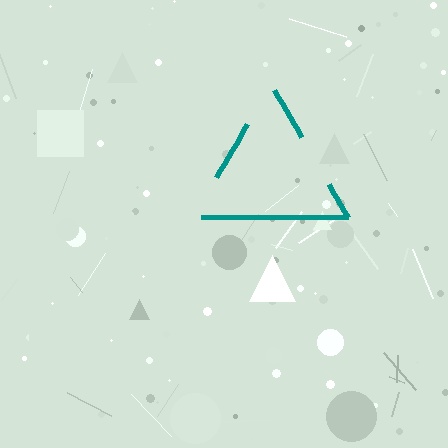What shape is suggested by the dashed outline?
The dashed outline suggests a triangle.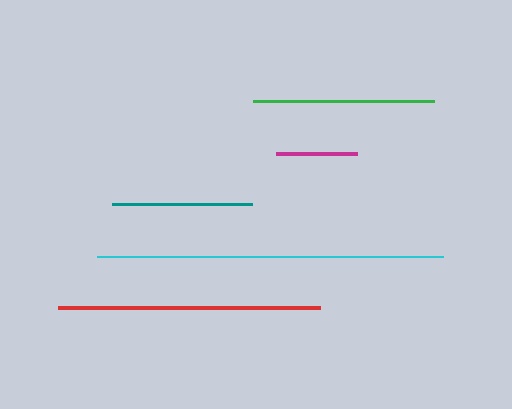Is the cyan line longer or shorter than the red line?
The cyan line is longer than the red line.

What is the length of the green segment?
The green segment is approximately 181 pixels long.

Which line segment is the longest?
The cyan line is the longest at approximately 346 pixels.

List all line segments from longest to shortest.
From longest to shortest: cyan, red, green, teal, magenta.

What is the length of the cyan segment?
The cyan segment is approximately 346 pixels long.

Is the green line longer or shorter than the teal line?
The green line is longer than the teal line.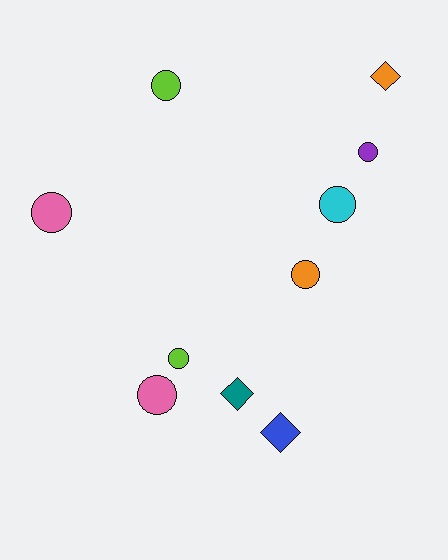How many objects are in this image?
There are 10 objects.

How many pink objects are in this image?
There are 2 pink objects.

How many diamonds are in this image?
There are 3 diamonds.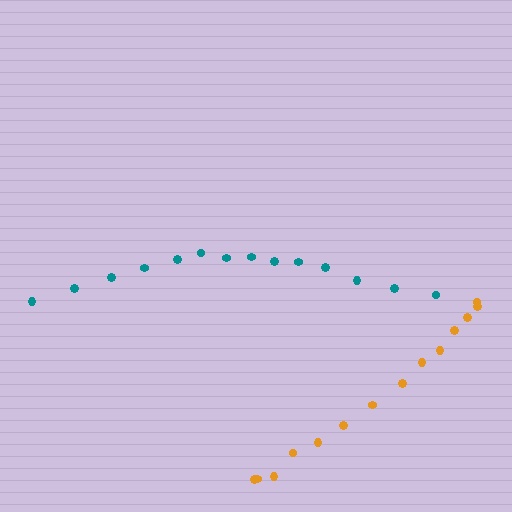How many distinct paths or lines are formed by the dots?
There are 2 distinct paths.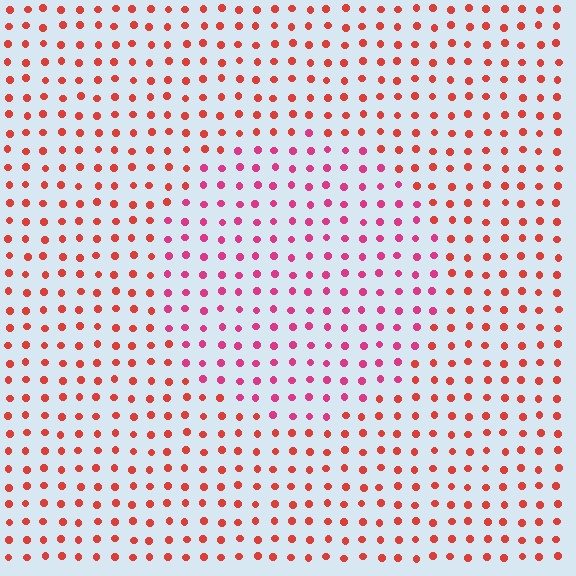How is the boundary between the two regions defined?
The boundary is defined purely by a slight shift in hue (about 32 degrees). Spacing, size, and orientation are identical on both sides.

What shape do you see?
I see a circle.